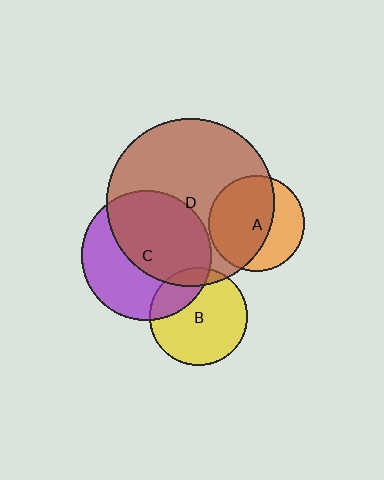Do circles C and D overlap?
Yes.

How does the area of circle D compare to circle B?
Approximately 2.9 times.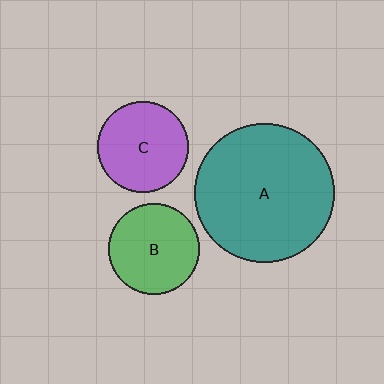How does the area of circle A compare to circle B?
Approximately 2.3 times.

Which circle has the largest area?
Circle A (teal).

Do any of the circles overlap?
No, none of the circles overlap.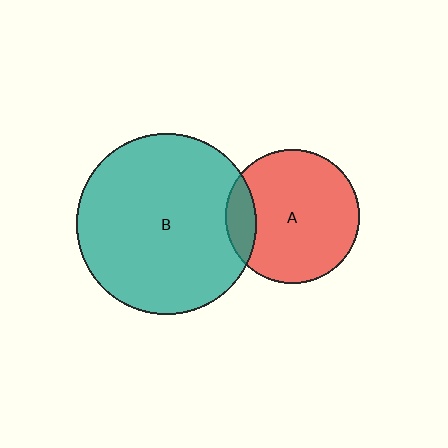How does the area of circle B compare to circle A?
Approximately 1.8 times.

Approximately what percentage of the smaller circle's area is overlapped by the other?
Approximately 15%.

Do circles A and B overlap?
Yes.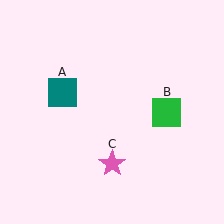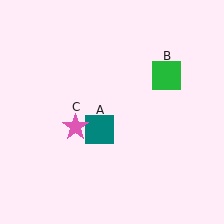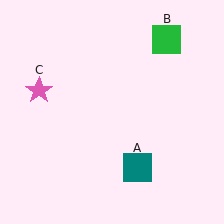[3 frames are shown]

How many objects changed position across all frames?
3 objects changed position: teal square (object A), green square (object B), pink star (object C).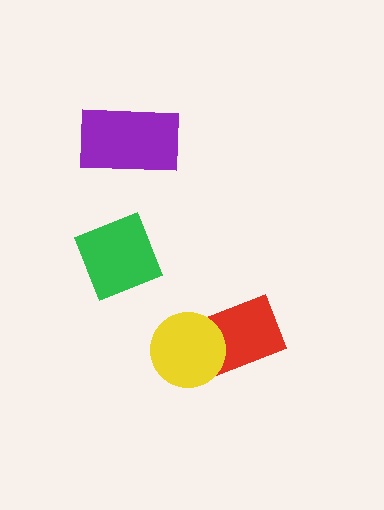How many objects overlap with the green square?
0 objects overlap with the green square.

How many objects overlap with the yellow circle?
1 object overlaps with the yellow circle.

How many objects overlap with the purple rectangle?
0 objects overlap with the purple rectangle.